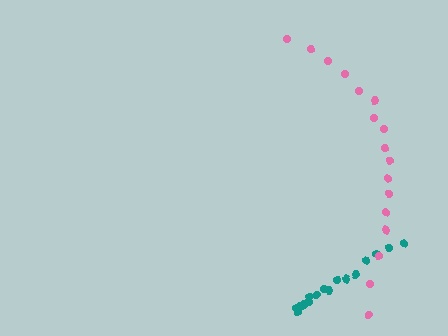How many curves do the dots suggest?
There are 2 distinct paths.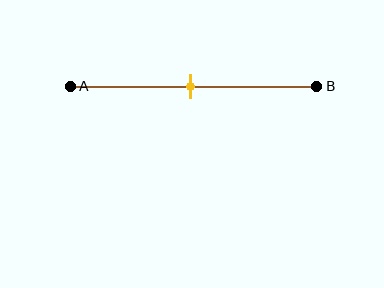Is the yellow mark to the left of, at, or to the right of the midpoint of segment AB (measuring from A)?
The yellow mark is approximately at the midpoint of segment AB.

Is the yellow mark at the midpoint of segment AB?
Yes, the mark is approximately at the midpoint.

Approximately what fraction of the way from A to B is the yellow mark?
The yellow mark is approximately 50% of the way from A to B.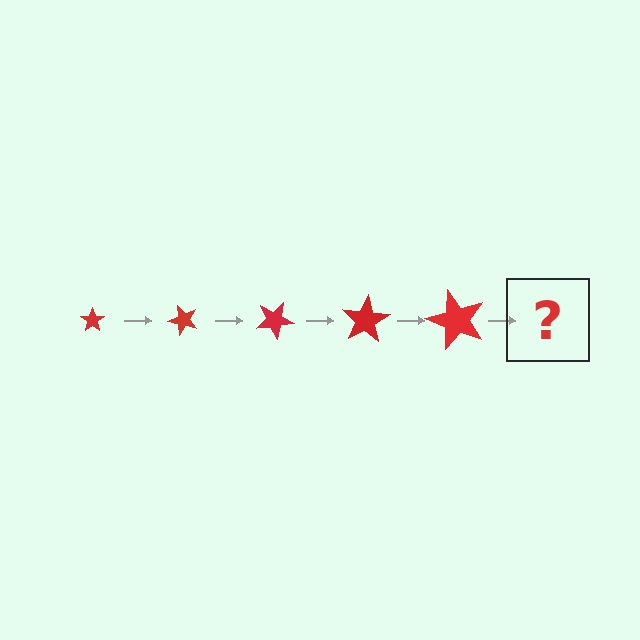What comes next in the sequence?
The next element should be a star, larger than the previous one and rotated 250 degrees from the start.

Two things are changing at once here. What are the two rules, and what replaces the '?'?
The two rules are that the star grows larger each step and it rotates 50 degrees each step. The '?' should be a star, larger than the previous one and rotated 250 degrees from the start.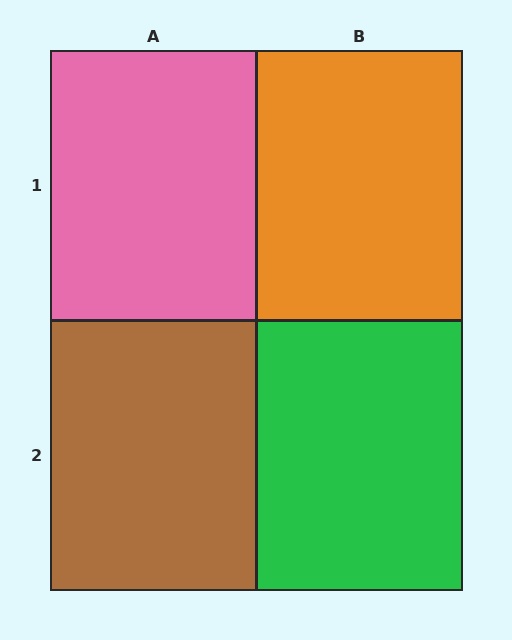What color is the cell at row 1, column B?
Orange.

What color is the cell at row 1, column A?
Pink.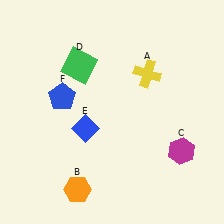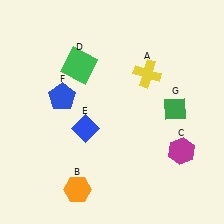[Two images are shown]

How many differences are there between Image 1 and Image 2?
There is 1 difference between the two images.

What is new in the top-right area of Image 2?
A green diamond (G) was added in the top-right area of Image 2.